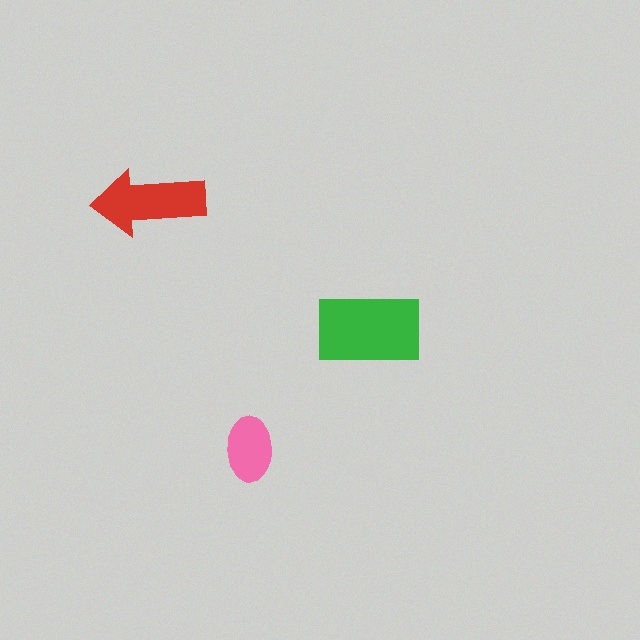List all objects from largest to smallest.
The green rectangle, the red arrow, the pink ellipse.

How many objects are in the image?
There are 3 objects in the image.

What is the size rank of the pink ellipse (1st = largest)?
3rd.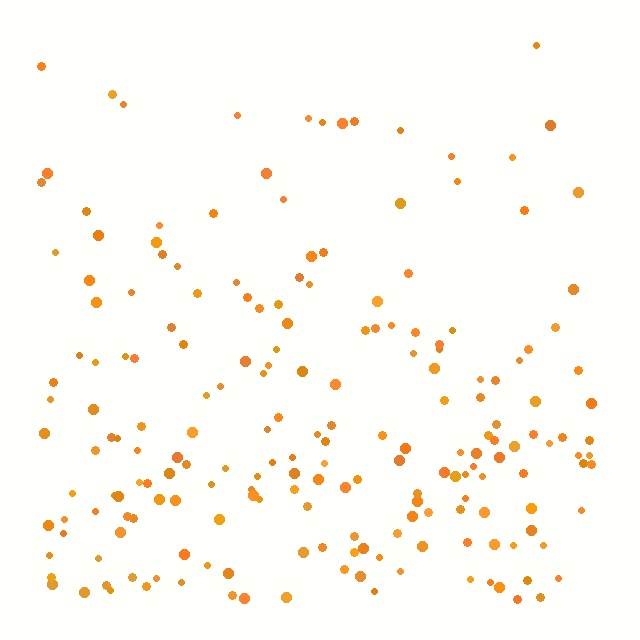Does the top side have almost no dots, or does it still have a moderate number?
Still a moderate number, just noticeably fewer than the bottom.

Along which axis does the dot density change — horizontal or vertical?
Vertical.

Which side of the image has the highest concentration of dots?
The bottom.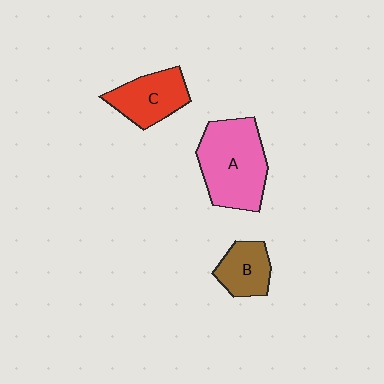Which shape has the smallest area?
Shape B (brown).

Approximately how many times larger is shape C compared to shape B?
Approximately 1.3 times.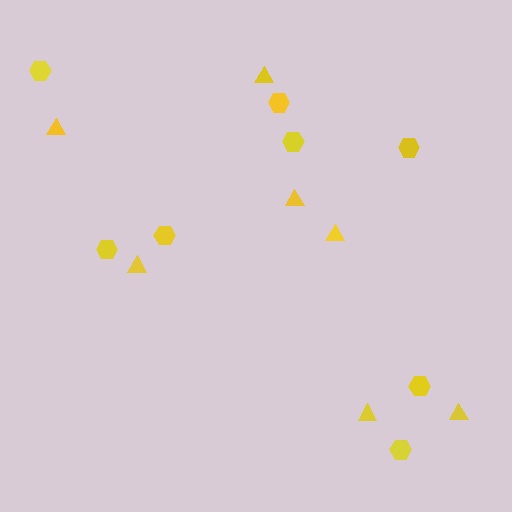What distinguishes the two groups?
There are 2 groups: one group of hexagons (8) and one group of triangles (7).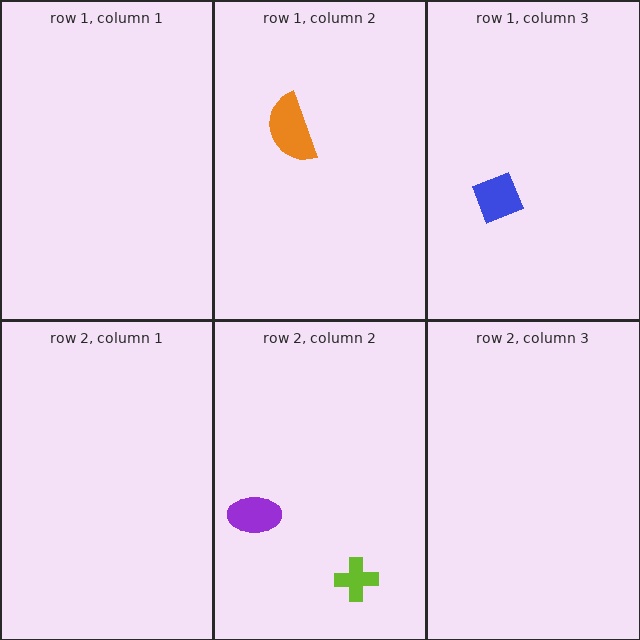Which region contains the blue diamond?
The row 1, column 3 region.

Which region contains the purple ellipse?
The row 2, column 2 region.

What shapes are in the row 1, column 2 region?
The orange semicircle.